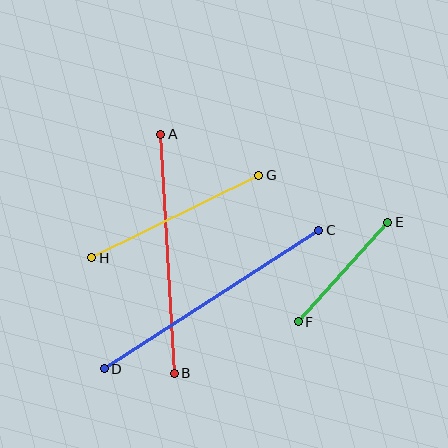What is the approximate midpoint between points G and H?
The midpoint is at approximately (175, 217) pixels.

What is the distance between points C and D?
The distance is approximately 255 pixels.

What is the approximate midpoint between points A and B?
The midpoint is at approximately (168, 254) pixels.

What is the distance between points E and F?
The distance is approximately 134 pixels.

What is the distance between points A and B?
The distance is approximately 239 pixels.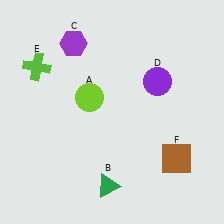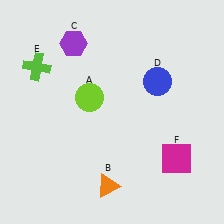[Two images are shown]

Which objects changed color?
B changed from green to orange. D changed from purple to blue. F changed from brown to magenta.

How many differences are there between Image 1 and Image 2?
There are 3 differences between the two images.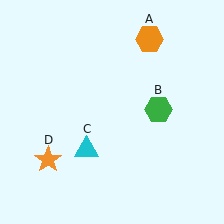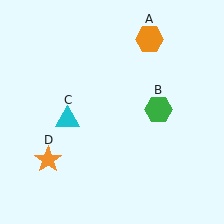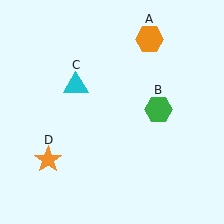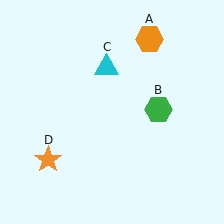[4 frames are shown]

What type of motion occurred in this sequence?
The cyan triangle (object C) rotated clockwise around the center of the scene.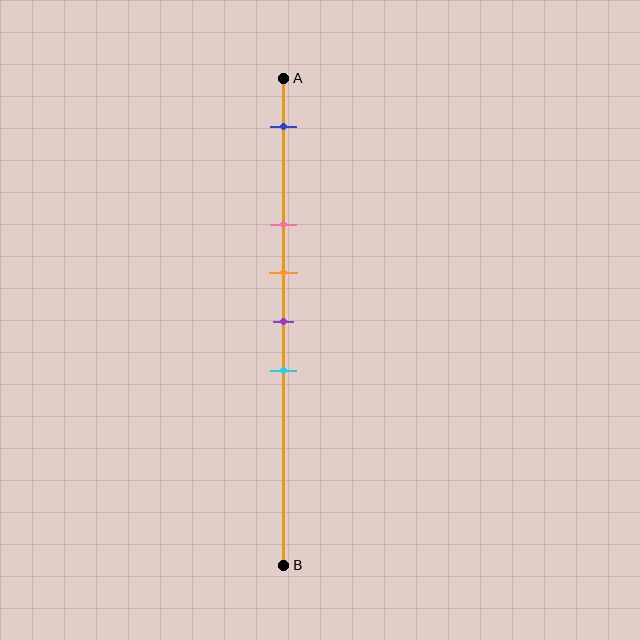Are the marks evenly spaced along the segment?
No, the marks are not evenly spaced.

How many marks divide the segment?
There are 5 marks dividing the segment.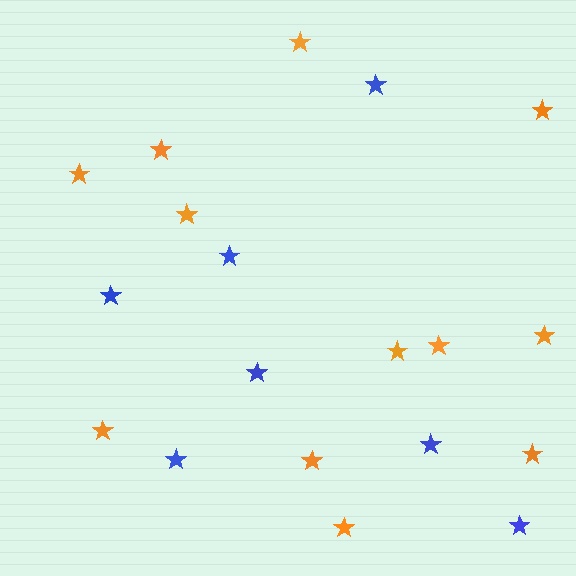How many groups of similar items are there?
There are 2 groups: one group of orange stars (12) and one group of blue stars (7).